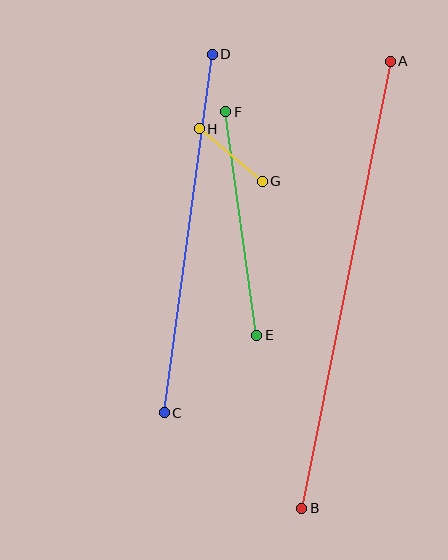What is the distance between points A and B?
The distance is approximately 456 pixels.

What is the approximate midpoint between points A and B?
The midpoint is at approximately (346, 285) pixels.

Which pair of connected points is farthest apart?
Points A and B are farthest apart.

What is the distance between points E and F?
The distance is approximately 226 pixels.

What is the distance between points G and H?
The distance is approximately 82 pixels.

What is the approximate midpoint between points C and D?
The midpoint is at approximately (188, 233) pixels.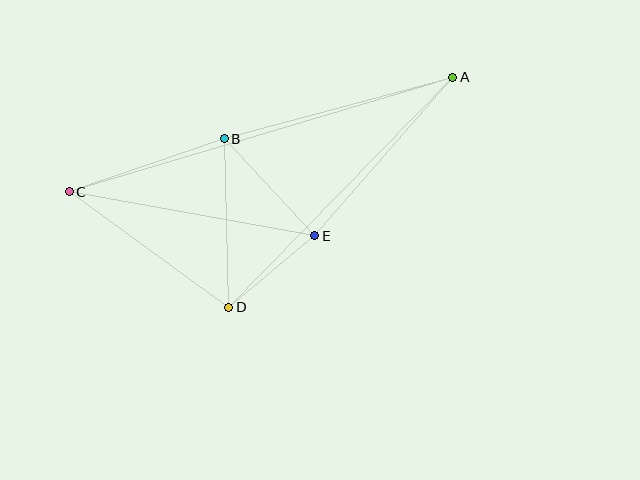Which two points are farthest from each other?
Points A and C are farthest from each other.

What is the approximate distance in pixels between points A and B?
The distance between A and B is approximately 236 pixels.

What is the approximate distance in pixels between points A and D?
The distance between A and D is approximately 321 pixels.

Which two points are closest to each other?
Points D and E are closest to each other.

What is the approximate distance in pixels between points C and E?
The distance between C and E is approximately 249 pixels.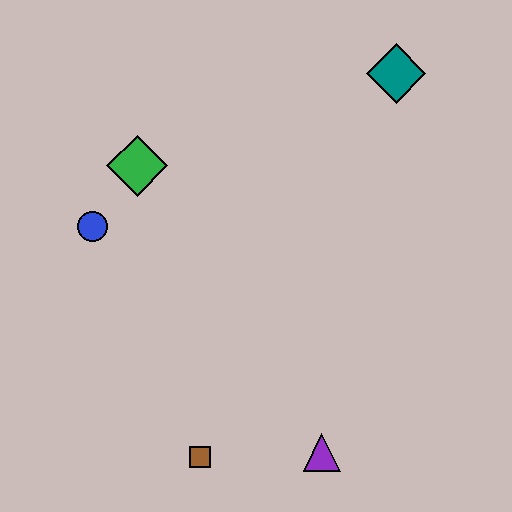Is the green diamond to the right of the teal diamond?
No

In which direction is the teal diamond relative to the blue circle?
The teal diamond is to the right of the blue circle.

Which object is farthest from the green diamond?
The purple triangle is farthest from the green diamond.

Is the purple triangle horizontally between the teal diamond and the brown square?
Yes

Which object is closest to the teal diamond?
The green diamond is closest to the teal diamond.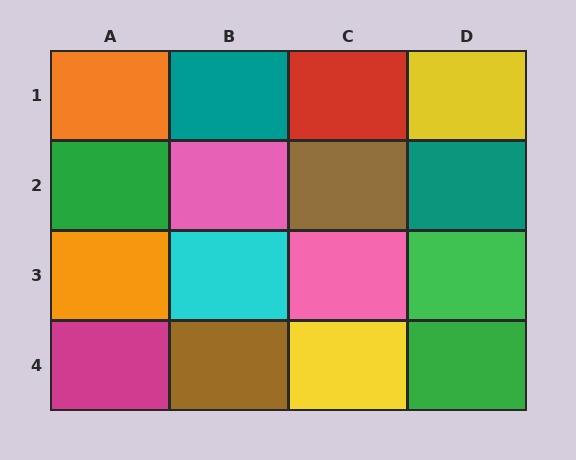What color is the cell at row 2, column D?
Teal.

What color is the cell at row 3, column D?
Green.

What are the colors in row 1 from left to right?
Orange, teal, red, yellow.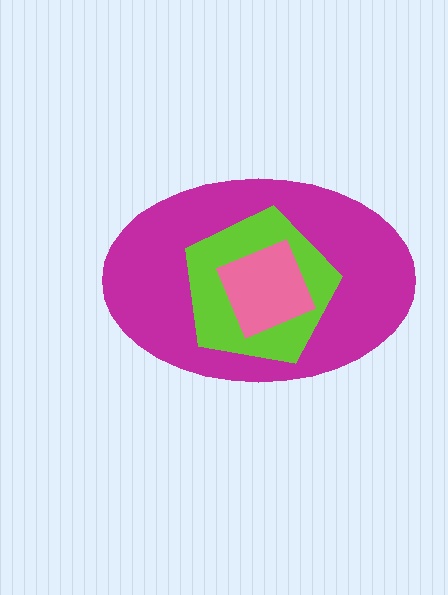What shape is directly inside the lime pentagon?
The pink square.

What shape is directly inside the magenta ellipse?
The lime pentagon.